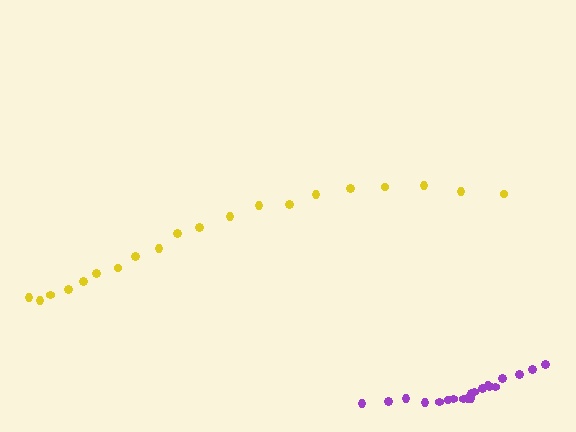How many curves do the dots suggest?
There are 2 distinct paths.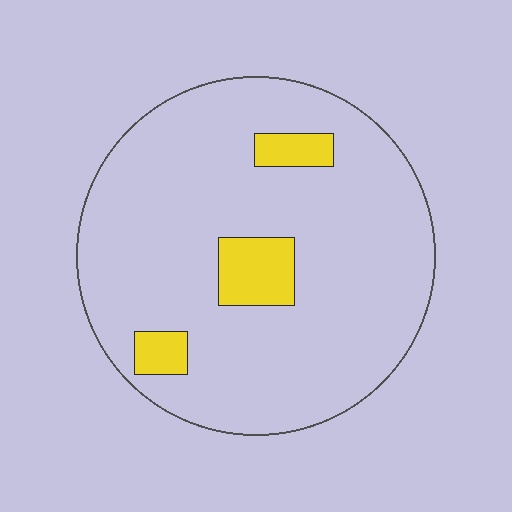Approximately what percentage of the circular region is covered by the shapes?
Approximately 10%.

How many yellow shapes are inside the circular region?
3.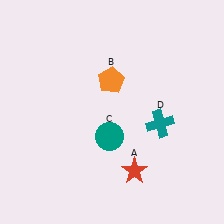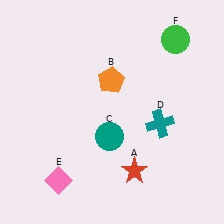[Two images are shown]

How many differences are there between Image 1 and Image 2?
There are 2 differences between the two images.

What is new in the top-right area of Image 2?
A green circle (F) was added in the top-right area of Image 2.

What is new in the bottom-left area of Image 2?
A pink diamond (E) was added in the bottom-left area of Image 2.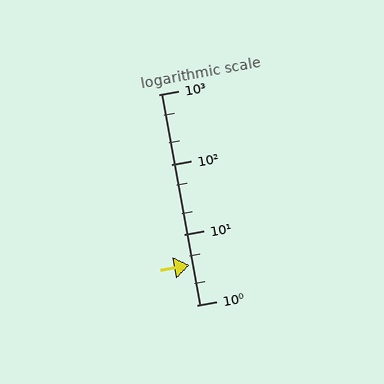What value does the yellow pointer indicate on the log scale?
The pointer indicates approximately 3.7.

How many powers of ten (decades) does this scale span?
The scale spans 3 decades, from 1 to 1000.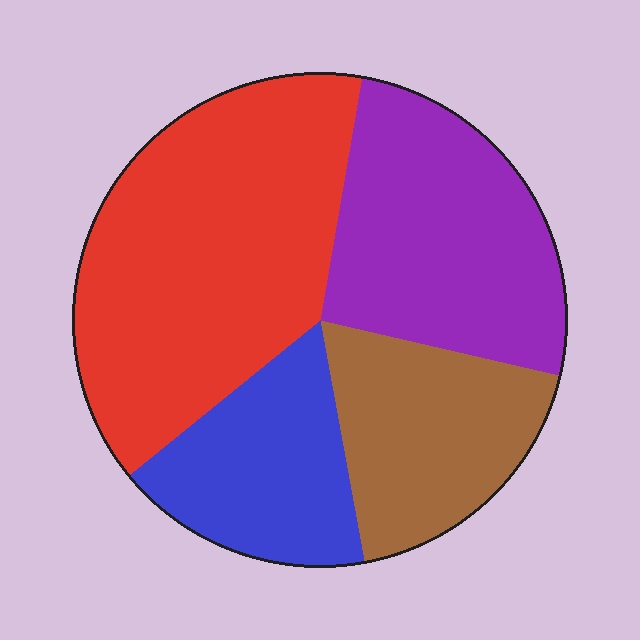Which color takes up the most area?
Red, at roughly 40%.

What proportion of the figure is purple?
Purple takes up between a quarter and a half of the figure.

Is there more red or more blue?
Red.